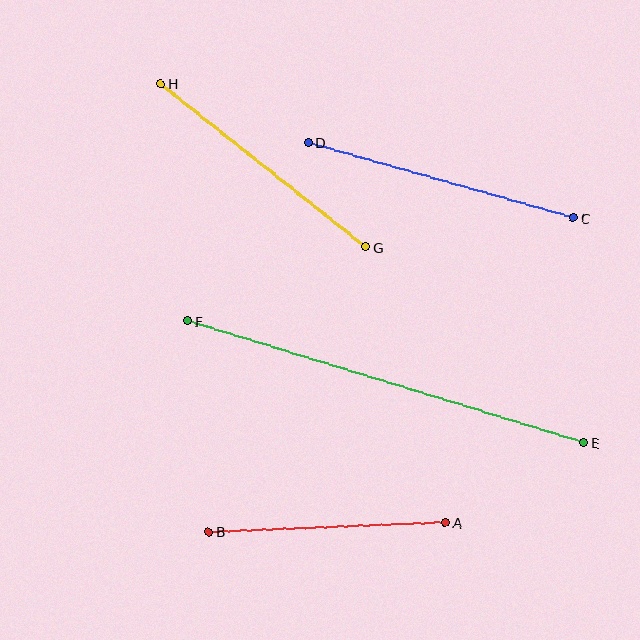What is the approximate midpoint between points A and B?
The midpoint is at approximately (327, 527) pixels.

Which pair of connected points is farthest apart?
Points E and F are farthest apart.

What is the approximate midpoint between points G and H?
The midpoint is at approximately (263, 165) pixels.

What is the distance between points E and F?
The distance is approximately 414 pixels.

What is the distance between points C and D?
The distance is approximately 275 pixels.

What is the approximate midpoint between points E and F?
The midpoint is at approximately (386, 382) pixels.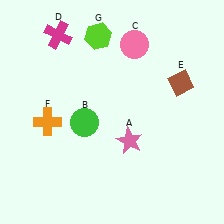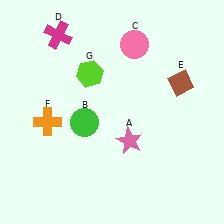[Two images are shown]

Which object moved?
The lime hexagon (G) moved down.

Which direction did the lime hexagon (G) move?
The lime hexagon (G) moved down.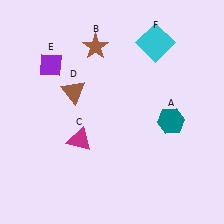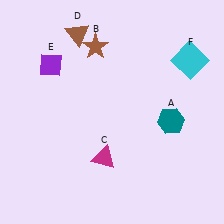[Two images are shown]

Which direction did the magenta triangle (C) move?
The magenta triangle (C) moved right.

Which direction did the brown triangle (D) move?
The brown triangle (D) moved up.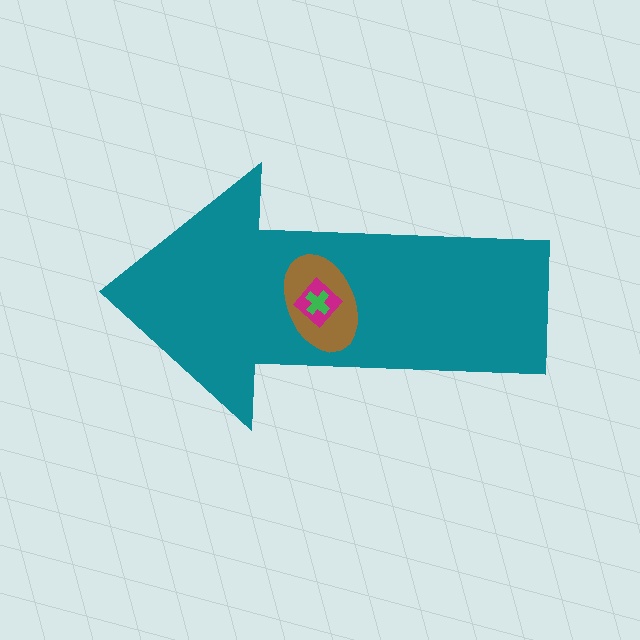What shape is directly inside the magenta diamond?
The green cross.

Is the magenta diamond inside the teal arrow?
Yes.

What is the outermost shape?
The teal arrow.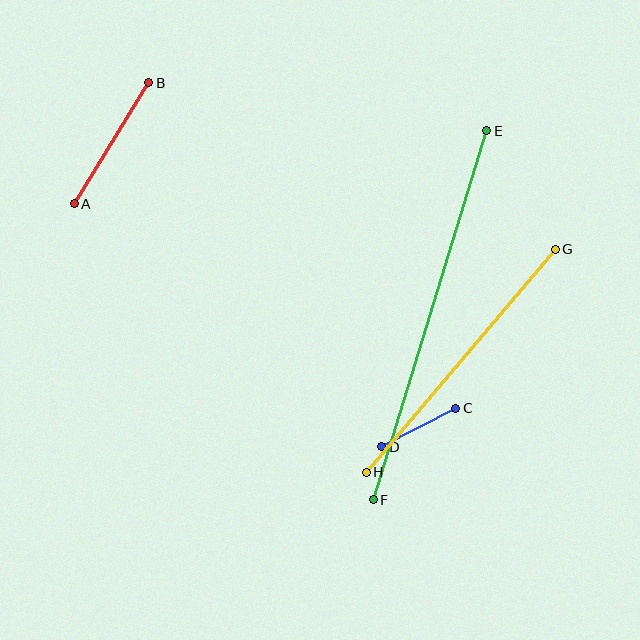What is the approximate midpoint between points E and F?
The midpoint is at approximately (430, 315) pixels.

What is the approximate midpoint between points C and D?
The midpoint is at approximately (419, 427) pixels.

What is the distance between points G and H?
The distance is approximately 292 pixels.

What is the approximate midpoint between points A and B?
The midpoint is at approximately (112, 143) pixels.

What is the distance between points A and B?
The distance is approximately 142 pixels.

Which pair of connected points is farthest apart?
Points E and F are farthest apart.